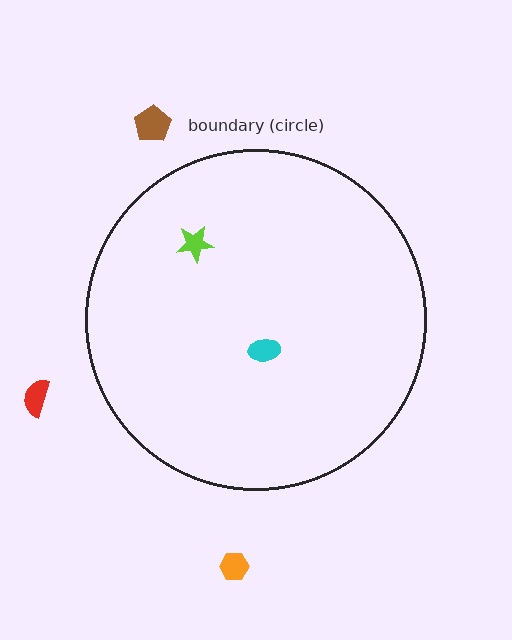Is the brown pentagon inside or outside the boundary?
Outside.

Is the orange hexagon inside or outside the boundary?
Outside.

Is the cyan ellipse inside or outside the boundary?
Inside.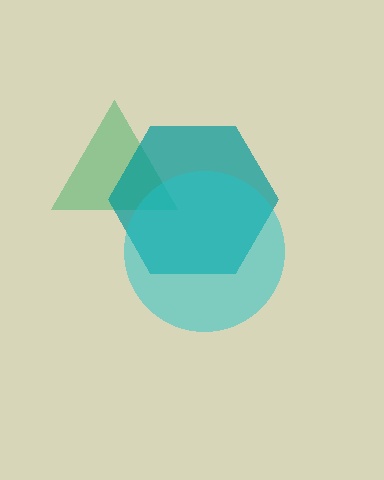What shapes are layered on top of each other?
The layered shapes are: a green triangle, a teal hexagon, a cyan circle.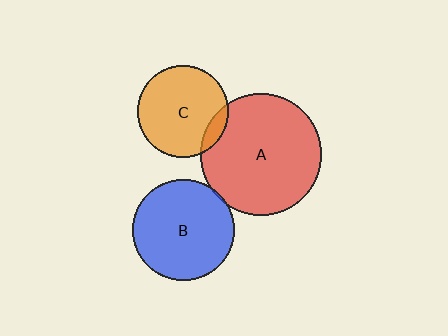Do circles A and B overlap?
Yes.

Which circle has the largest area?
Circle A (red).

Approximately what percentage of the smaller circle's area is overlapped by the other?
Approximately 5%.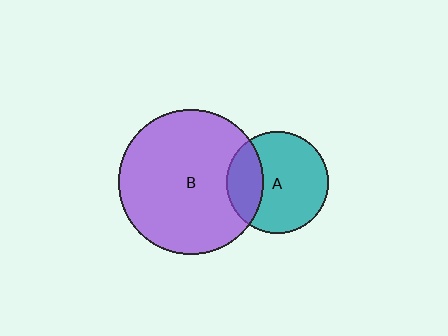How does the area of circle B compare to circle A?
Approximately 2.0 times.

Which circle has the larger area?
Circle B (purple).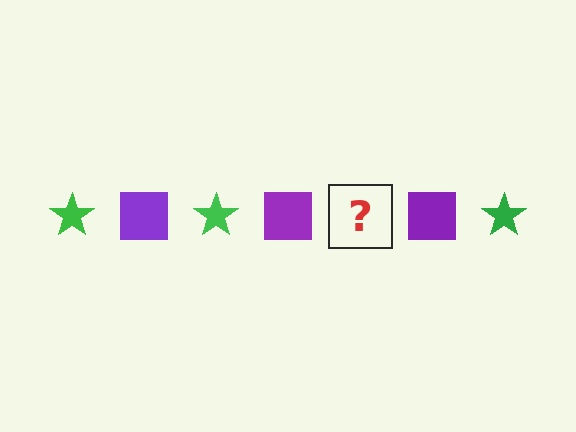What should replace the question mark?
The question mark should be replaced with a green star.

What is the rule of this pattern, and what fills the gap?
The rule is that the pattern alternates between green star and purple square. The gap should be filled with a green star.